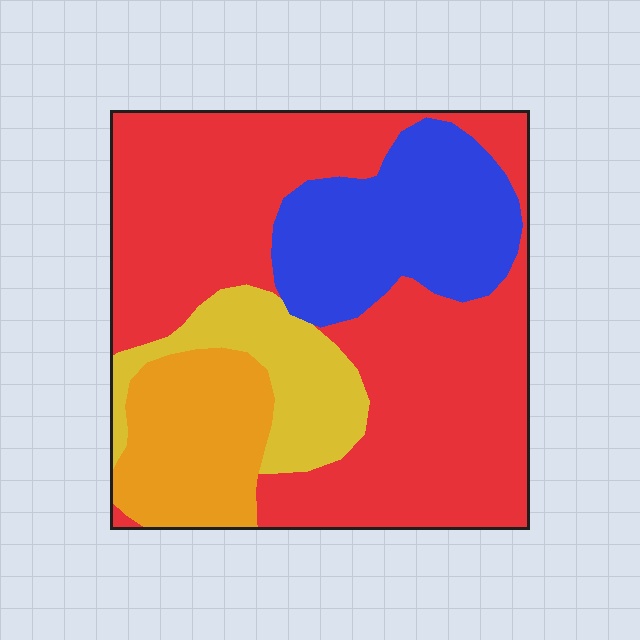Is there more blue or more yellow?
Blue.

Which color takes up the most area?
Red, at roughly 55%.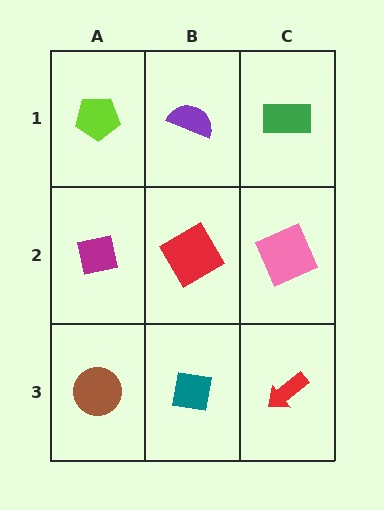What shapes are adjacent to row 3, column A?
A magenta square (row 2, column A), a teal square (row 3, column B).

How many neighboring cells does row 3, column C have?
2.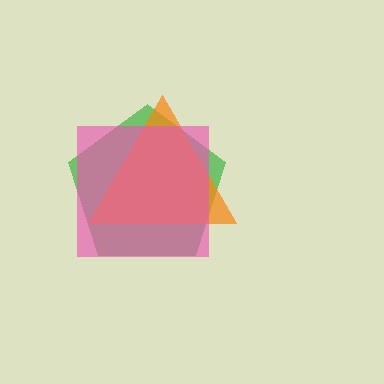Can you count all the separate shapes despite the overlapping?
Yes, there are 3 separate shapes.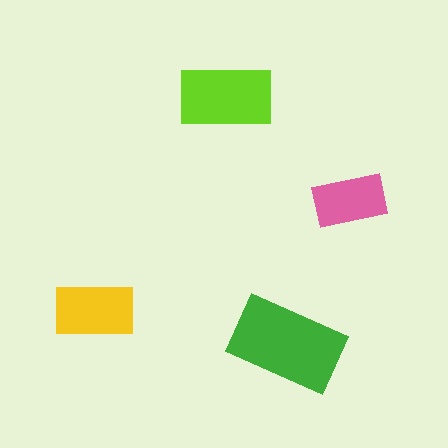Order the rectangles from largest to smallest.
the green one, the lime one, the yellow one, the pink one.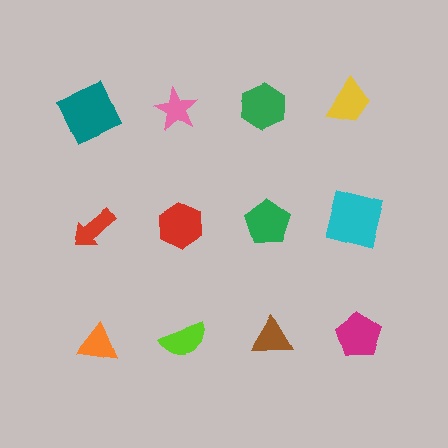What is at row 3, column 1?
An orange triangle.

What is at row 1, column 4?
A yellow trapezoid.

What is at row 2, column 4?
A cyan square.